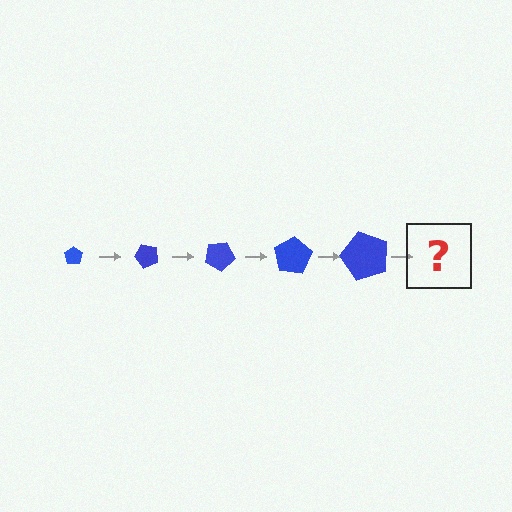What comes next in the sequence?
The next element should be a pentagon, larger than the previous one and rotated 250 degrees from the start.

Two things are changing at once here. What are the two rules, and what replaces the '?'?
The two rules are that the pentagon grows larger each step and it rotates 50 degrees each step. The '?' should be a pentagon, larger than the previous one and rotated 250 degrees from the start.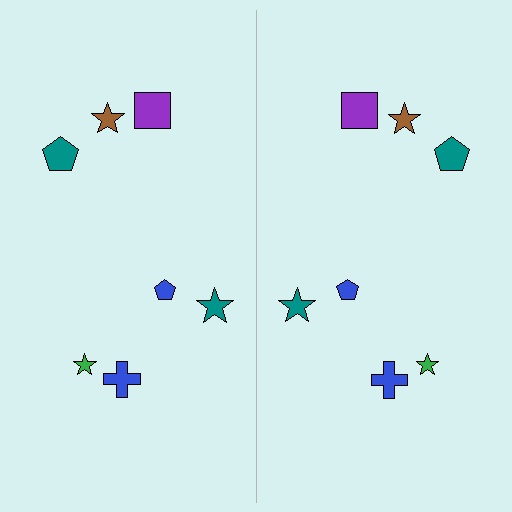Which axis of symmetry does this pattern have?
The pattern has a vertical axis of symmetry running through the center of the image.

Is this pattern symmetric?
Yes, this pattern has bilateral (reflection) symmetry.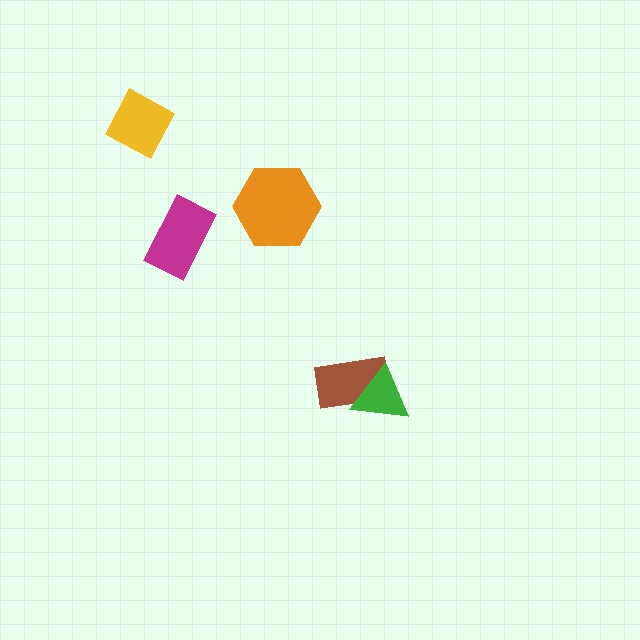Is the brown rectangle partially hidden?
Yes, it is partially covered by another shape.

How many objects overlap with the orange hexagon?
0 objects overlap with the orange hexagon.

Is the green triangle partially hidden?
No, no other shape covers it.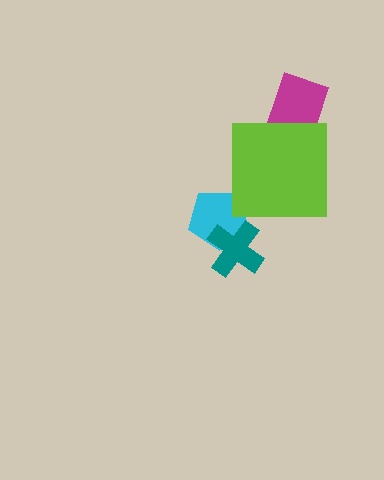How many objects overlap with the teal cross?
1 object overlaps with the teal cross.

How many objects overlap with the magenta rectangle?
1 object overlaps with the magenta rectangle.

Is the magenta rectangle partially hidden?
Yes, it is partially covered by another shape.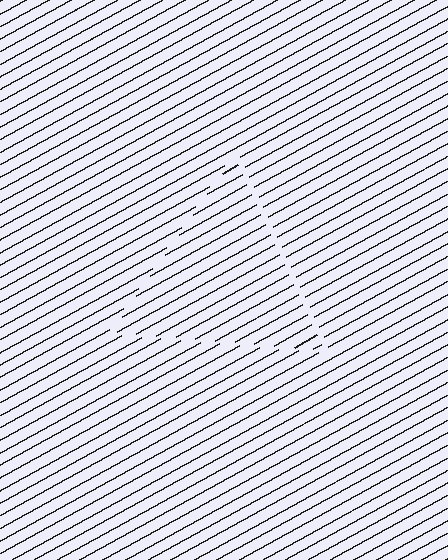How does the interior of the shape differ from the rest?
The interior of the shape contains the same grating, shifted by half a period — the contour is defined by the phase discontinuity where line-ends from the inner and outer gratings abut.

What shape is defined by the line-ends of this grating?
An illusory triangle. The interior of the shape contains the same grating, shifted by half a period — the contour is defined by the phase discontinuity where line-ends from the inner and outer gratings abut.